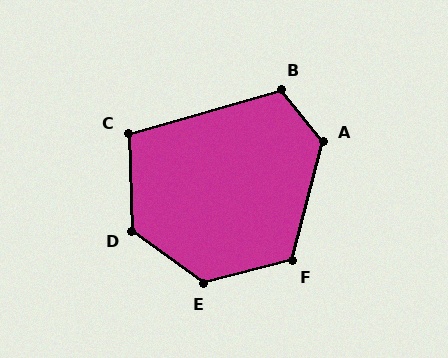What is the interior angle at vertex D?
Approximately 128 degrees (obtuse).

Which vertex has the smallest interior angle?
C, at approximately 104 degrees.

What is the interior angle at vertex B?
Approximately 113 degrees (obtuse).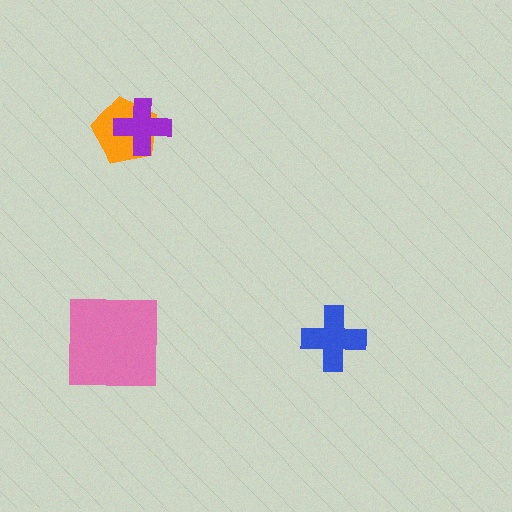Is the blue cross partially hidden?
No, no other shape covers it.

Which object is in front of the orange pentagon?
The purple cross is in front of the orange pentagon.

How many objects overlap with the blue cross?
0 objects overlap with the blue cross.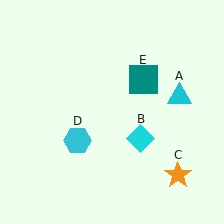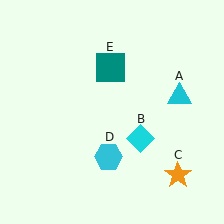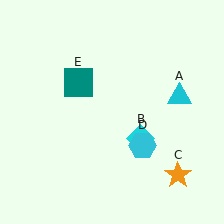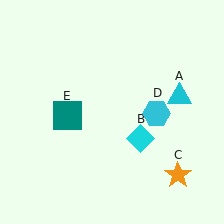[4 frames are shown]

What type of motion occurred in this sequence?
The cyan hexagon (object D), teal square (object E) rotated counterclockwise around the center of the scene.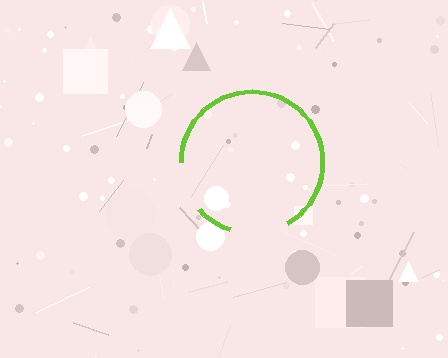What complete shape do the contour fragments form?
The contour fragments form a circle.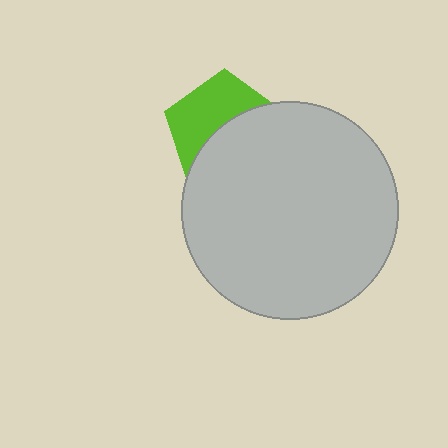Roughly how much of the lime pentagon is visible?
About half of it is visible (roughly 48%).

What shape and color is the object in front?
The object in front is a light gray circle.